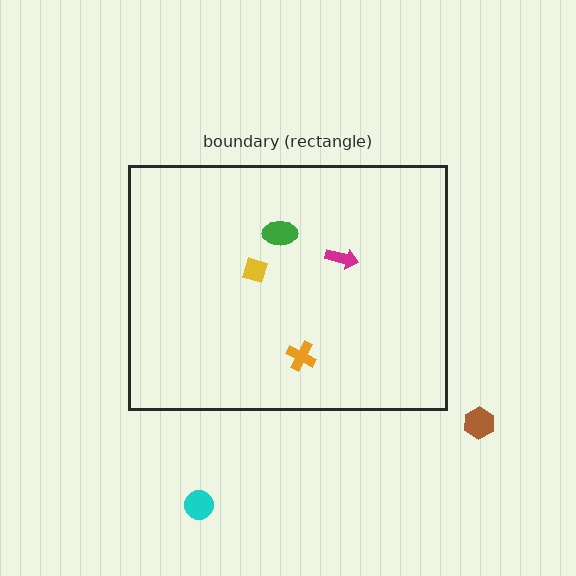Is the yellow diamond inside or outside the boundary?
Inside.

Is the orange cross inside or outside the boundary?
Inside.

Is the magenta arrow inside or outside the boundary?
Inside.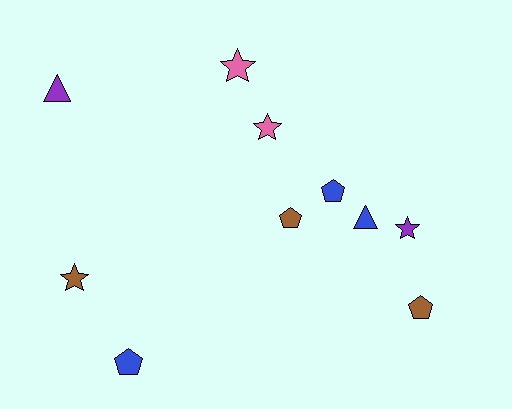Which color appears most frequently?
Blue, with 3 objects.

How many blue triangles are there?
There is 1 blue triangle.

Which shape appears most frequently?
Pentagon, with 4 objects.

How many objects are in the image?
There are 10 objects.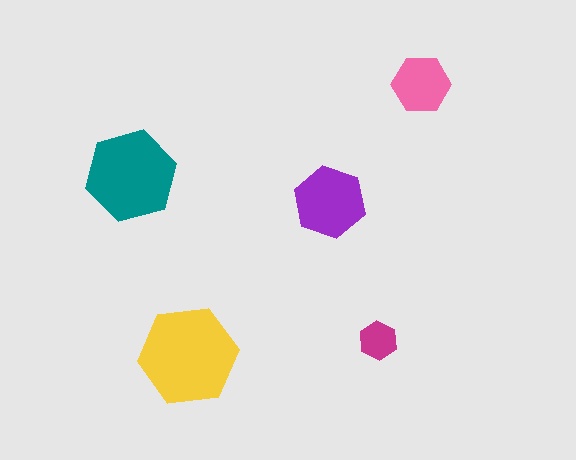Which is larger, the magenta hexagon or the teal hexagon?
The teal one.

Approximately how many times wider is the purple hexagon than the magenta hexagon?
About 2 times wider.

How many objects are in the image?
There are 5 objects in the image.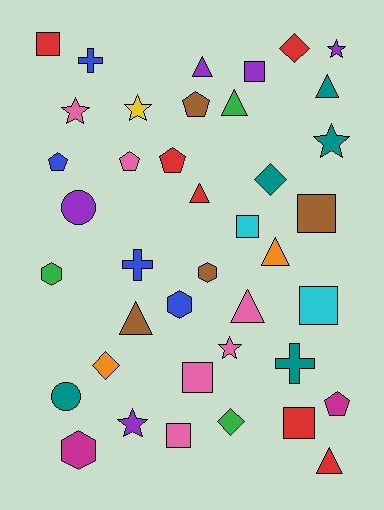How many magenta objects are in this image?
There are 2 magenta objects.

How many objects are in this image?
There are 40 objects.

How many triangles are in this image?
There are 8 triangles.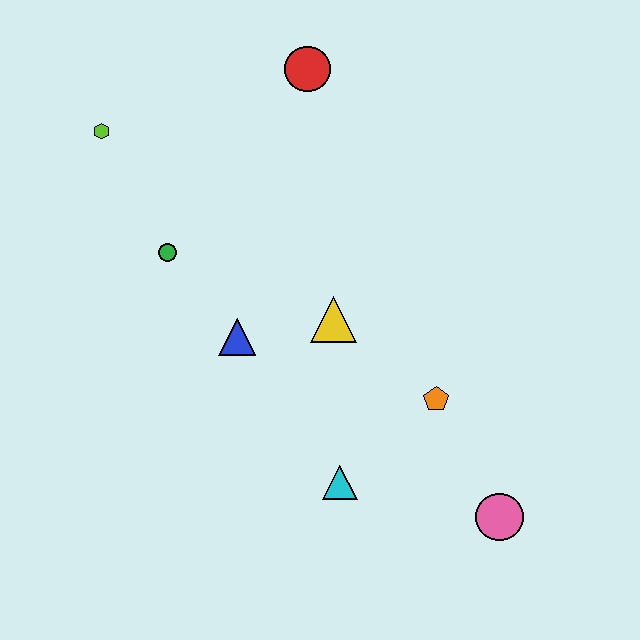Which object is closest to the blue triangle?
The yellow triangle is closest to the blue triangle.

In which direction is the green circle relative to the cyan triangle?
The green circle is above the cyan triangle.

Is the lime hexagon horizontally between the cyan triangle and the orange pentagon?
No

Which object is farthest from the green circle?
The pink circle is farthest from the green circle.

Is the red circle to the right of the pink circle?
No